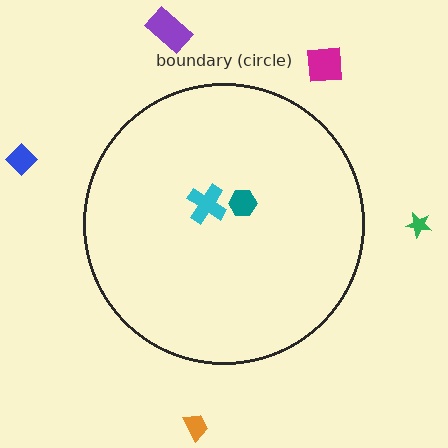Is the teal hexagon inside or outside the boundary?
Inside.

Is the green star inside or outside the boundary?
Outside.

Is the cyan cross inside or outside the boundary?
Inside.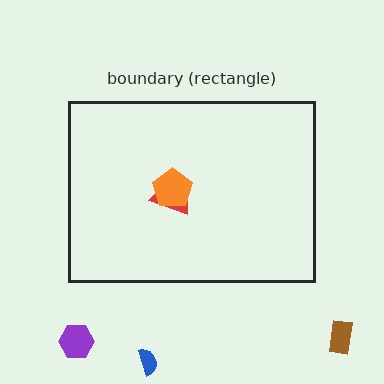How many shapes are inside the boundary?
2 inside, 3 outside.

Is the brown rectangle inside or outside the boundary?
Outside.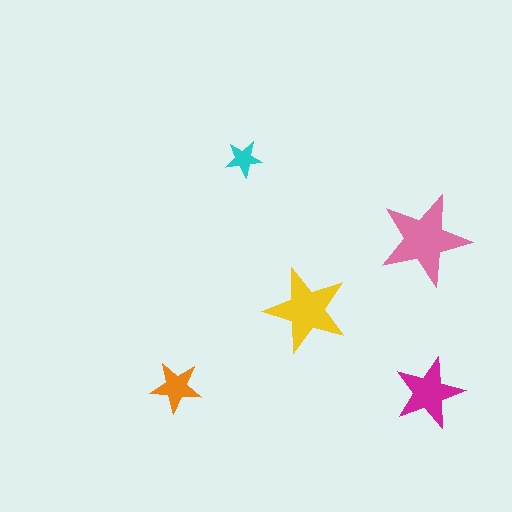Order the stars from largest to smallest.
the pink one, the yellow one, the magenta one, the orange one, the cyan one.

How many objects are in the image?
There are 5 objects in the image.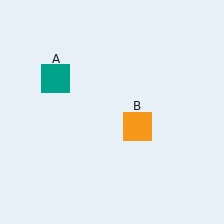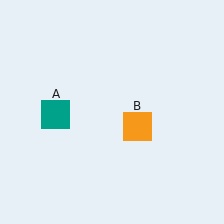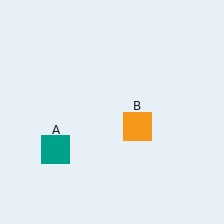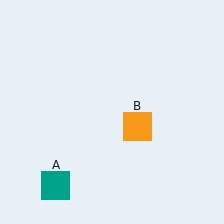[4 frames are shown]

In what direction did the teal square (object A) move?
The teal square (object A) moved down.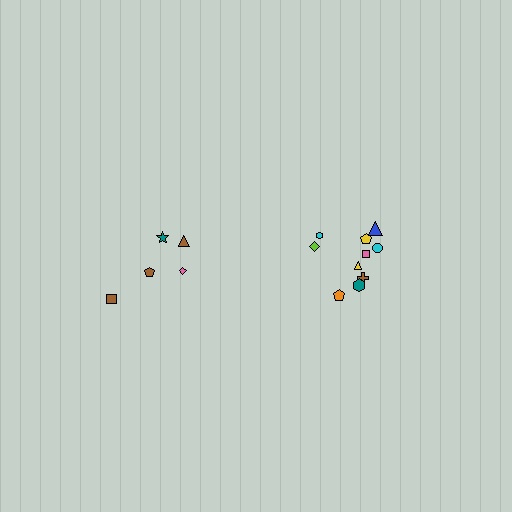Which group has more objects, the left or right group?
The right group.